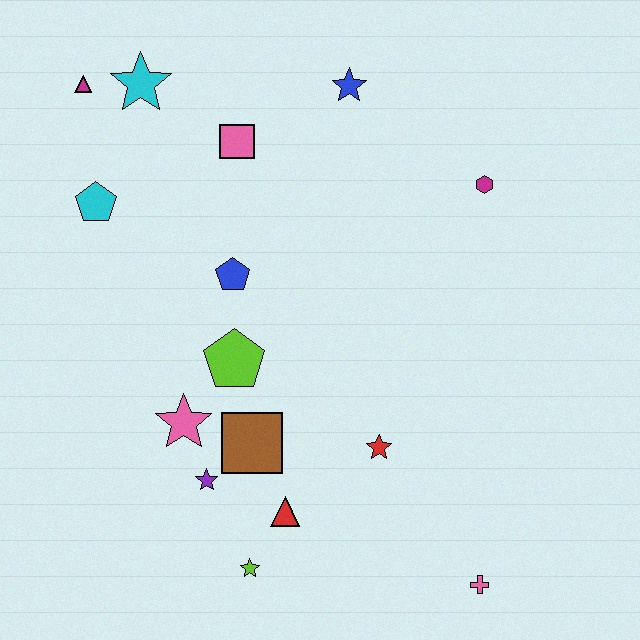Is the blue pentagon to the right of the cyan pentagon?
Yes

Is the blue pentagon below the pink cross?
No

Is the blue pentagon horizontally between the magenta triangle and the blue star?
Yes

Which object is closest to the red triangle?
The lime star is closest to the red triangle.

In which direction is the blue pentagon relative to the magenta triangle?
The blue pentagon is below the magenta triangle.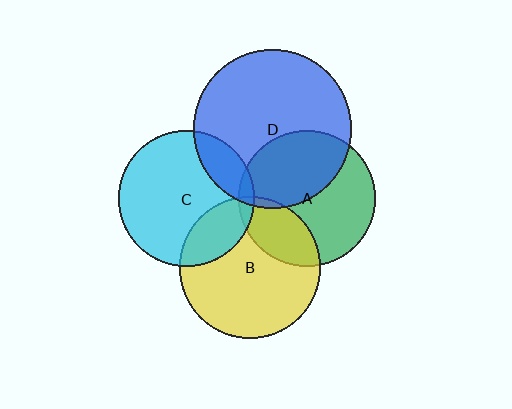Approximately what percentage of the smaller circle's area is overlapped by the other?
Approximately 5%.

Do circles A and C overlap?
Yes.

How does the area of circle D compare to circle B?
Approximately 1.2 times.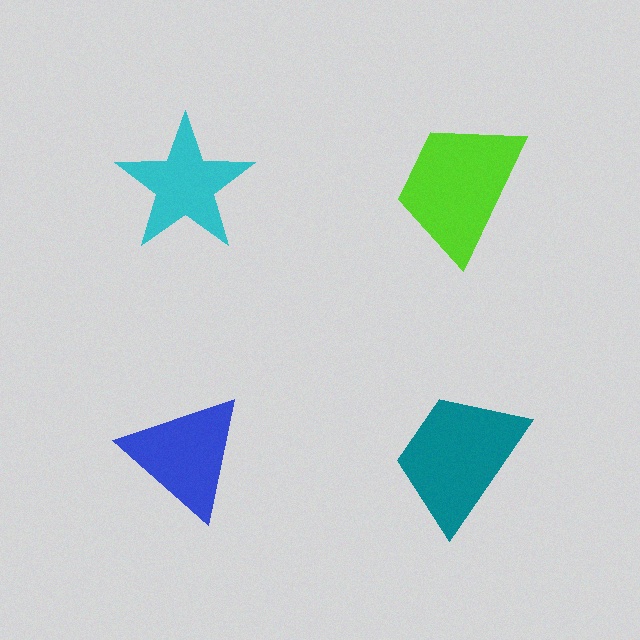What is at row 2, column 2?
A teal trapezoid.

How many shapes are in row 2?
2 shapes.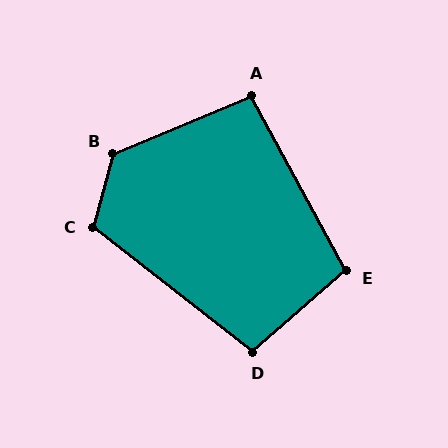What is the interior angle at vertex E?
Approximately 102 degrees (obtuse).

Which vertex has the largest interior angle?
B, at approximately 128 degrees.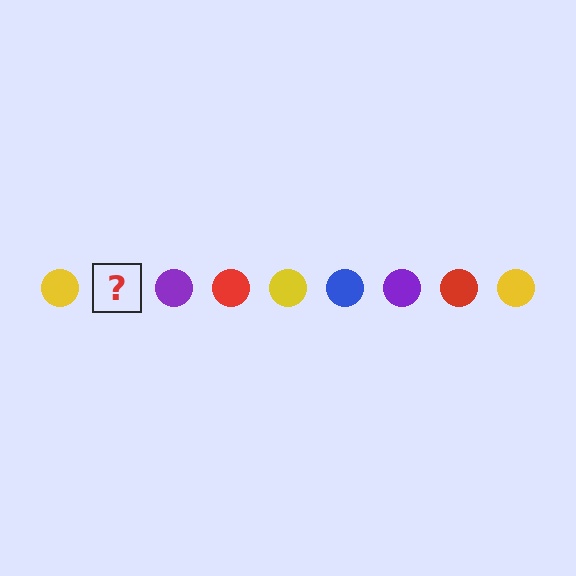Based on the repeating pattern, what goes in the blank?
The blank should be a blue circle.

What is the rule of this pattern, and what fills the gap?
The rule is that the pattern cycles through yellow, blue, purple, red circles. The gap should be filled with a blue circle.